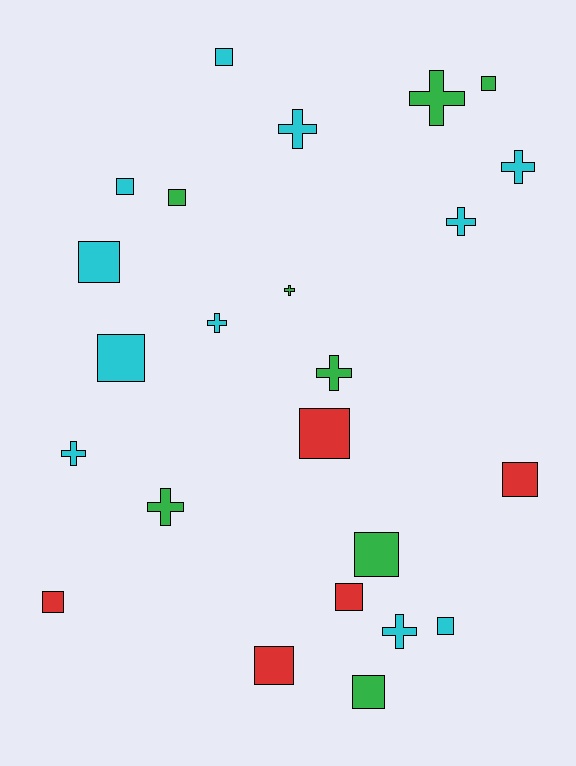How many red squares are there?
There are 5 red squares.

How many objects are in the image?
There are 24 objects.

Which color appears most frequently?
Cyan, with 11 objects.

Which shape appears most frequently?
Square, with 14 objects.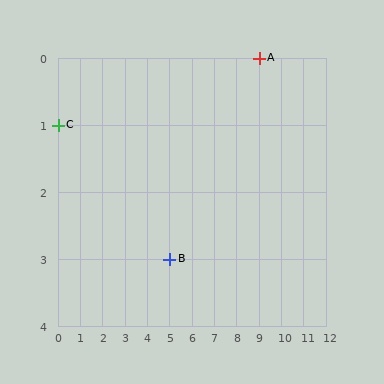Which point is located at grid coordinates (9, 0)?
Point A is at (9, 0).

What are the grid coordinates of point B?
Point B is at grid coordinates (5, 3).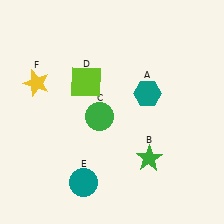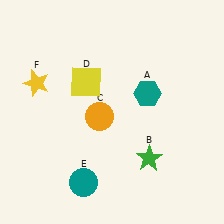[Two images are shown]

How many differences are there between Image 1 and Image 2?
There are 2 differences between the two images.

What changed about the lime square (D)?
In Image 1, D is lime. In Image 2, it changed to yellow.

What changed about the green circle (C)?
In Image 1, C is green. In Image 2, it changed to orange.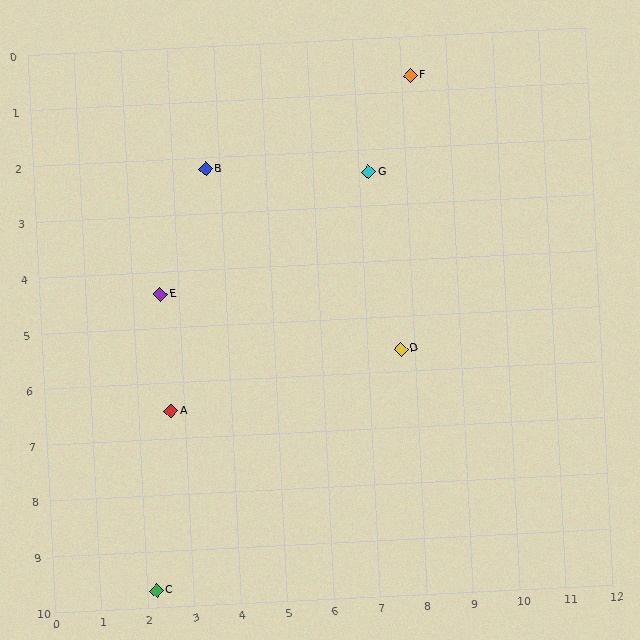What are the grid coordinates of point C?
Point C is at approximately (2.2, 9.7).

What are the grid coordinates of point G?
Point G is at approximately (7.2, 2.4).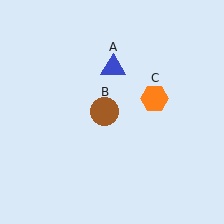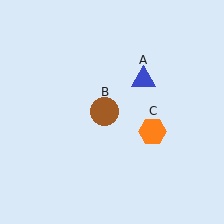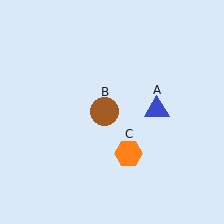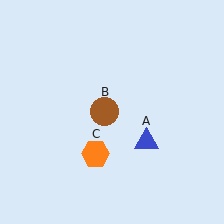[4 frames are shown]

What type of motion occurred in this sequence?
The blue triangle (object A), orange hexagon (object C) rotated clockwise around the center of the scene.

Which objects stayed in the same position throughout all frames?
Brown circle (object B) remained stationary.